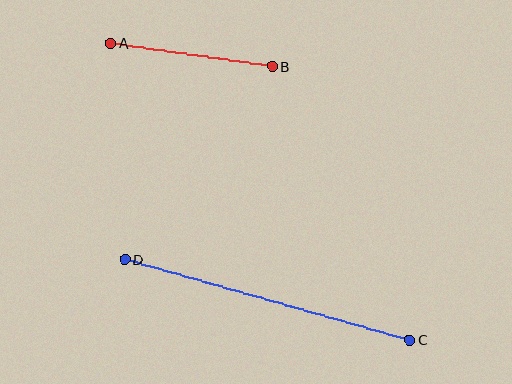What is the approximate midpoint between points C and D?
The midpoint is at approximately (267, 300) pixels.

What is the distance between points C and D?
The distance is approximately 296 pixels.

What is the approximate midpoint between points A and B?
The midpoint is at approximately (192, 55) pixels.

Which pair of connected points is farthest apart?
Points C and D are farthest apart.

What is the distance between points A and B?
The distance is approximately 163 pixels.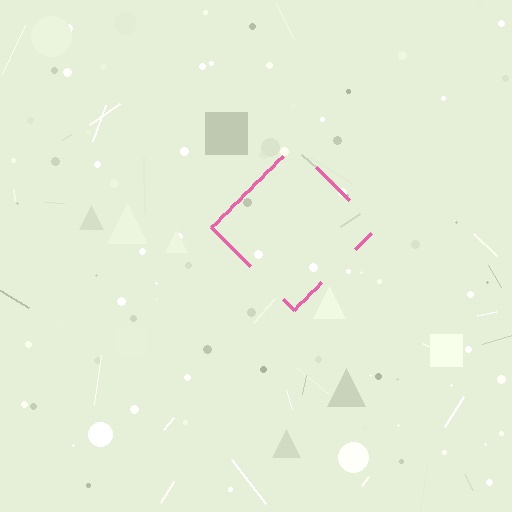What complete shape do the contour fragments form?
The contour fragments form a diamond.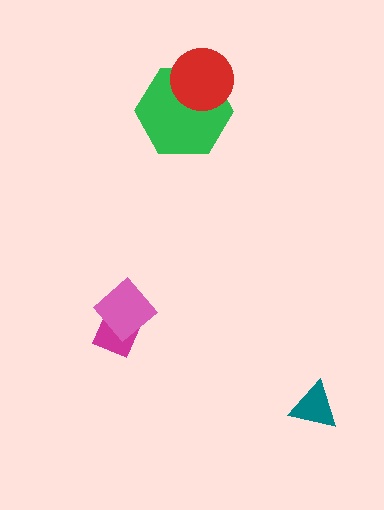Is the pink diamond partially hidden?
No, no other shape covers it.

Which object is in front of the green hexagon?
The red circle is in front of the green hexagon.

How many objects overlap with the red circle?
1 object overlaps with the red circle.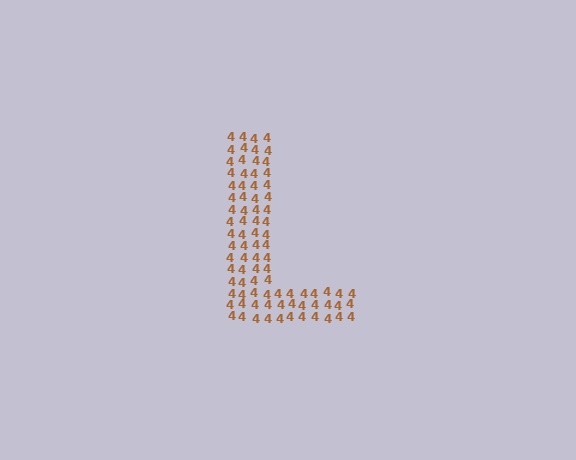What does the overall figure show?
The overall figure shows the letter L.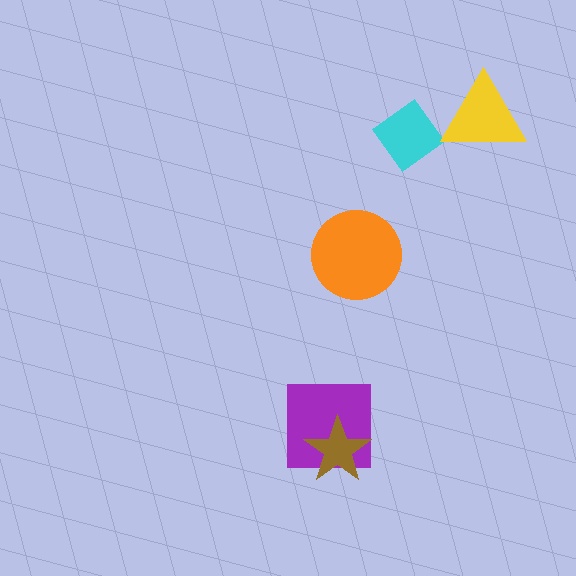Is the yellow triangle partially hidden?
No, no other shape covers it.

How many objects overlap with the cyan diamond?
0 objects overlap with the cyan diamond.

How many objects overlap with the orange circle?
0 objects overlap with the orange circle.